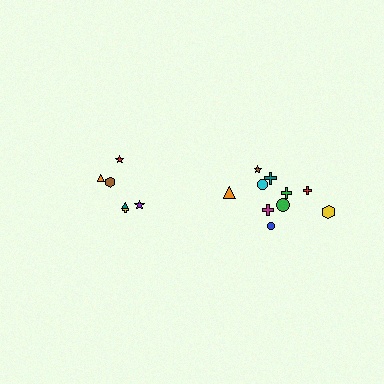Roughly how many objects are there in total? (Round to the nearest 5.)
Roughly 15 objects in total.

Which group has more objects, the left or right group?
The right group.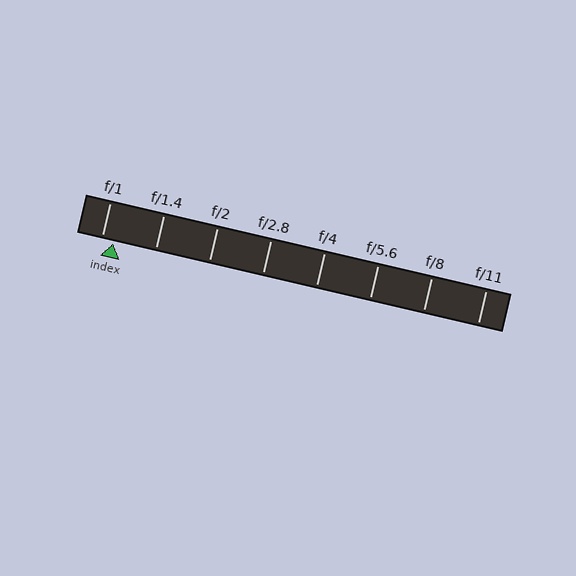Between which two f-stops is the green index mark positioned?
The index mark is between f/1 and f/1.4.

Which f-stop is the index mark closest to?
The index mark is closest to f/1.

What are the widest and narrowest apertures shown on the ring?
The widest aperture shown is f/1 and the narrowest is f/11.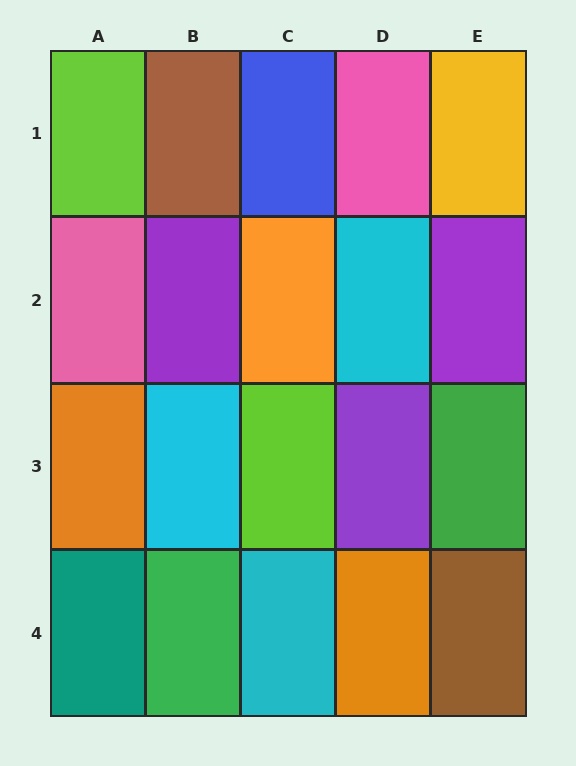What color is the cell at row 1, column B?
Brown.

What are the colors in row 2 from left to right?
Pink, purple, orange, cyan, purple.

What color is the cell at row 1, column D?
Pink.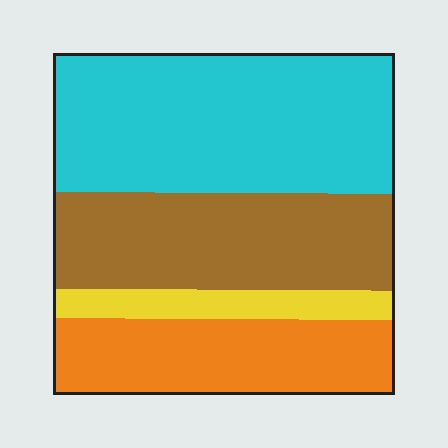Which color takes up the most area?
Cyan, at roughly 40%.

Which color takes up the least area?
Yellow, at roughly 10%.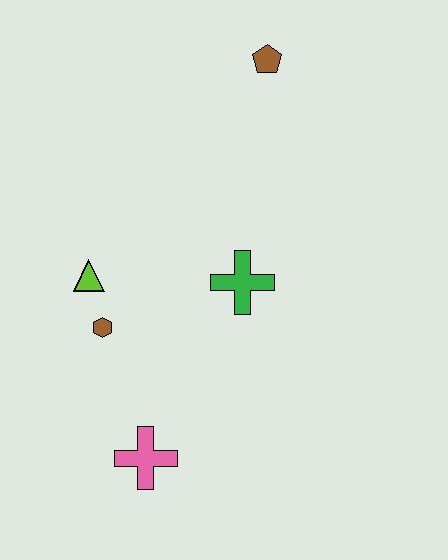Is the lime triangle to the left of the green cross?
Yes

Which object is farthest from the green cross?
The brown pentagon is farthest from the green cross.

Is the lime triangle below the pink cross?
No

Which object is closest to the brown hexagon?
The lime triangle is closest to the brown hexagon.